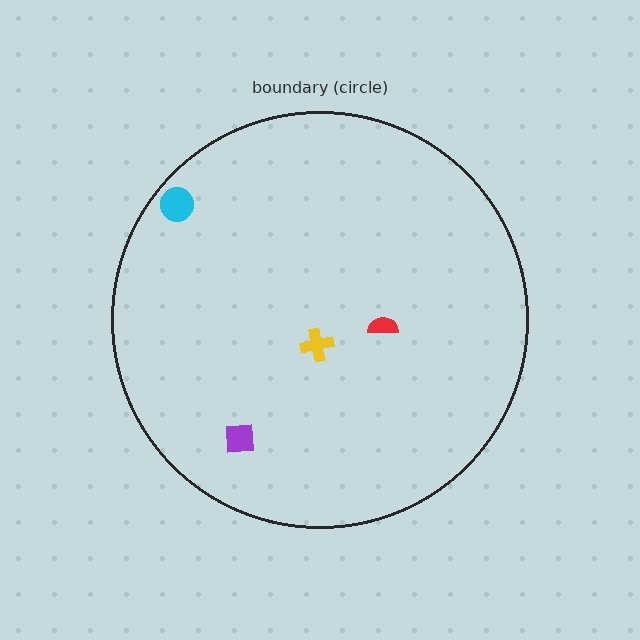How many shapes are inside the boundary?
4 inside, 0 outside.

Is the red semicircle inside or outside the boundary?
Inside.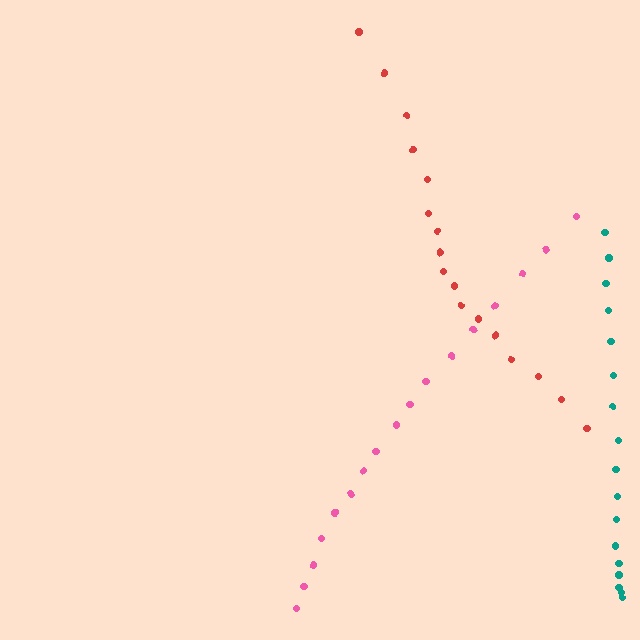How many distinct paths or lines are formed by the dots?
There are 3 distinct paths.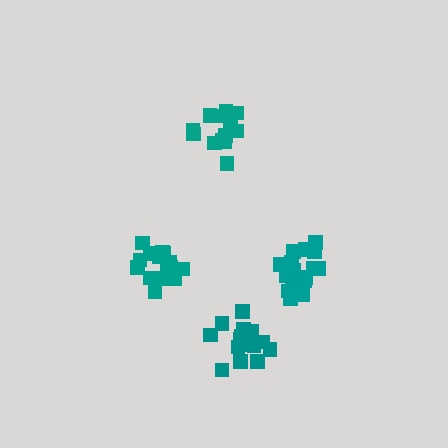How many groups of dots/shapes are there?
There are 4 groups.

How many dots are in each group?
Group 1: 19 dots, Group 2: 16 dots, Group 3: 15 dots, Group 4: 17 dots (67 total).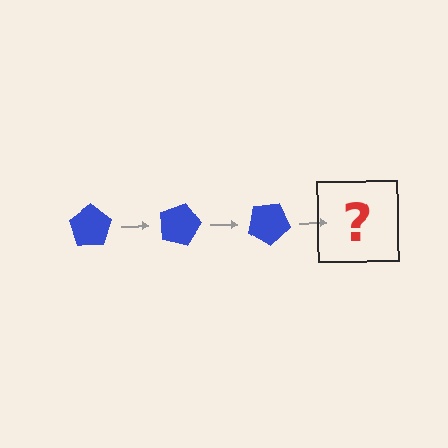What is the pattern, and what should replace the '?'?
The pattern is that the pentagon rotates 15 degrees each step. The '?' should be a blue pentagon rotated 45 degrees.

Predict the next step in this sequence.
The next step is a blue pentagon rotated 45 degrees.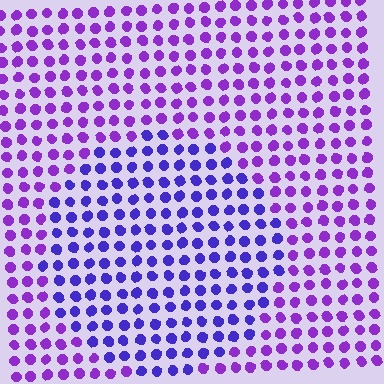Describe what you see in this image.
The image is filled with small purple elements in a uniform arrangement. A circle-shaped region is visible where the elements are tinted to a slightly different hue, forming a subtle color boundary.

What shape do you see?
I see a circle.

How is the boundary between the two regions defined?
The boundary is defined purely by a slight shift in hue (about 30 degrees). Spacing, size, and orientation are identical on both sides.